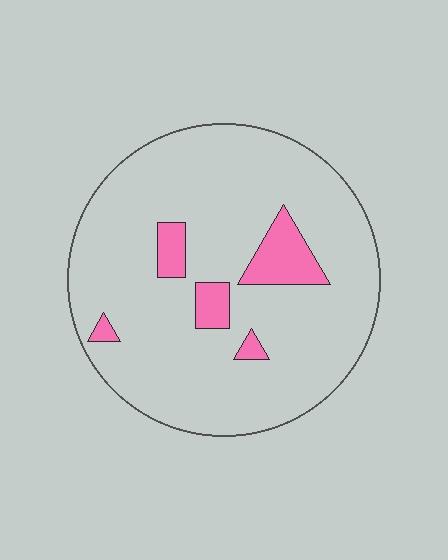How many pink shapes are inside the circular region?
5.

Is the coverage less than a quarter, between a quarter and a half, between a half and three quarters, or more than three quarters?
Less than a quarter.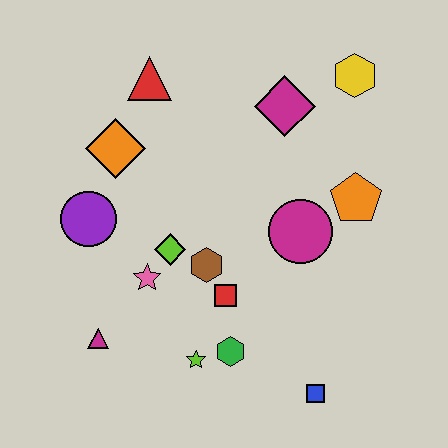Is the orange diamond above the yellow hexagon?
No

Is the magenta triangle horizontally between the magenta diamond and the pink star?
No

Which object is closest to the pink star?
The lime diamond is closest to the pink star.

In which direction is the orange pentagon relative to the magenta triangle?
The orange pentagon is to the right of the magenta triangle.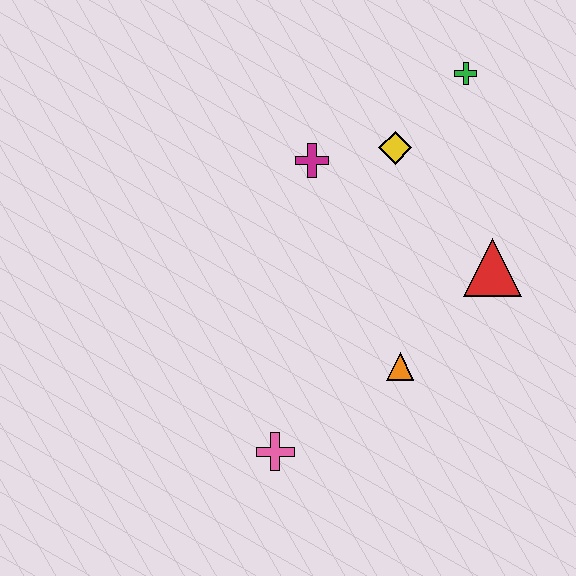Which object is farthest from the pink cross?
The green cross is farthest from the pink cross.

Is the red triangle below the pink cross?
No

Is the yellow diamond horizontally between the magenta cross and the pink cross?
No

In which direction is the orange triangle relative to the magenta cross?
The orange triangle is below the magenta cross.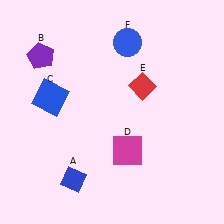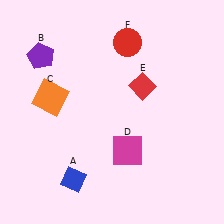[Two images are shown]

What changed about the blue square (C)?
In Image 1, C is blue. In Image 2, it changed to orange.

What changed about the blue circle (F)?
In Image 1, F is blue. In Image 2, it changed to red.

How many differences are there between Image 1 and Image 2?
There are 2 differences between the two images.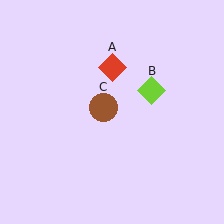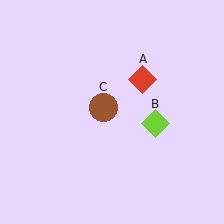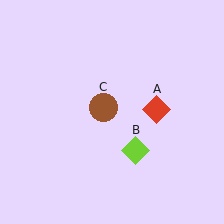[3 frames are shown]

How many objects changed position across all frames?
2 objects changed position: red diamond (object A), lime diamond (object B).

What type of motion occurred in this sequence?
The red diamond (object A), lime diamond (object B) rotated clockwise around the center of the scene.